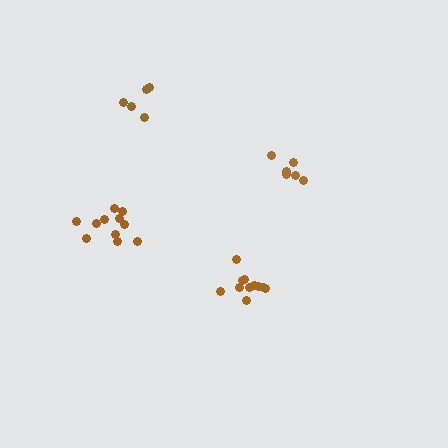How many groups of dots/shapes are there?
There are 4 groups.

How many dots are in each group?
Group 1: 5 dots, Group 2: 11 dots, Group 3: 11 dots, Group 4: 6 dots (33 total).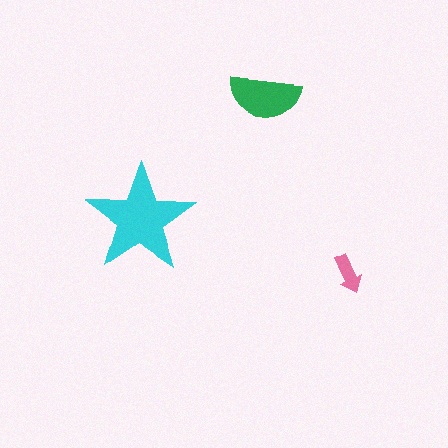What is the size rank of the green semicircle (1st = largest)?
2nd.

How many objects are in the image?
There are 3 objects in the image.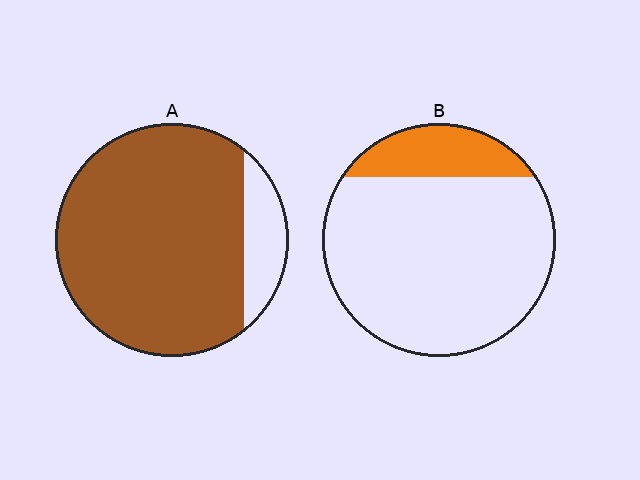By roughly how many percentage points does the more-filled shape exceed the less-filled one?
By roughly 70 percentage points (A over B).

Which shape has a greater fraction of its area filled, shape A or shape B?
Shape A.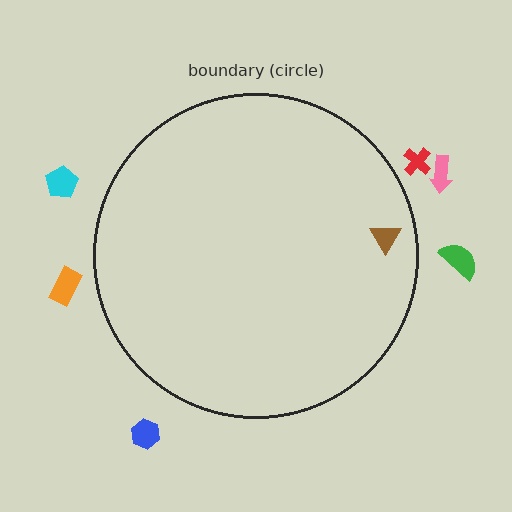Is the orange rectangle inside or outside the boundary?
Outside.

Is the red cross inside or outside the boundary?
Outside.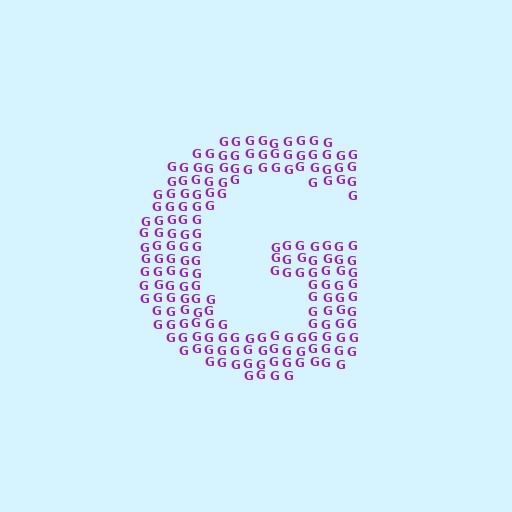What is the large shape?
The large shape is the letter G.